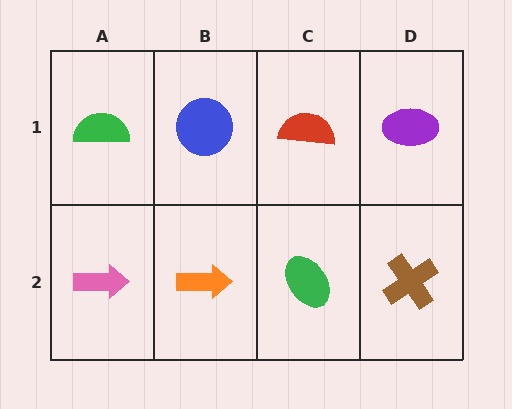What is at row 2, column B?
An orange arrow.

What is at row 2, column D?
A brown cross.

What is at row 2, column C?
A green ellipse.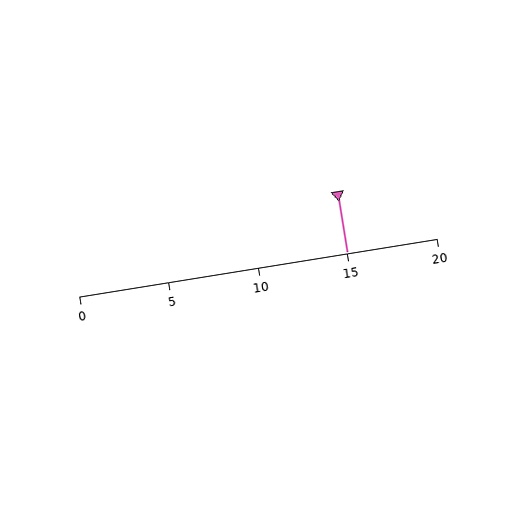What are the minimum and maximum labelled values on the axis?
The axis runs from 0 to 20.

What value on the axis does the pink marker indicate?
The marker indicates approximately 15.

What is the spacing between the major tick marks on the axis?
The major ticks are spaced 5 apart.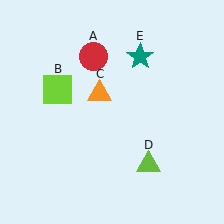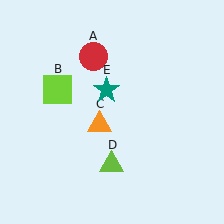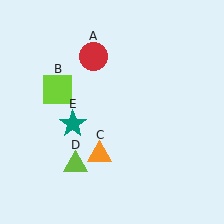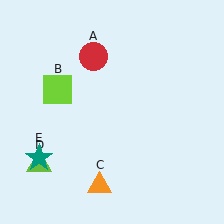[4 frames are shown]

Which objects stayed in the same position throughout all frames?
Red circle (object A) and lime square (object B) remained stationary.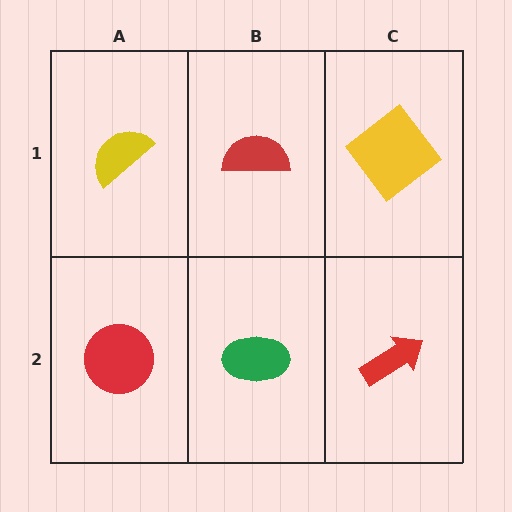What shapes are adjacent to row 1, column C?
A red arrow (row 2, column C), a red semicircle (row 1, column B).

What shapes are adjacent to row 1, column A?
A red circle (row 2, column A), a red semicircle (row 1, column B).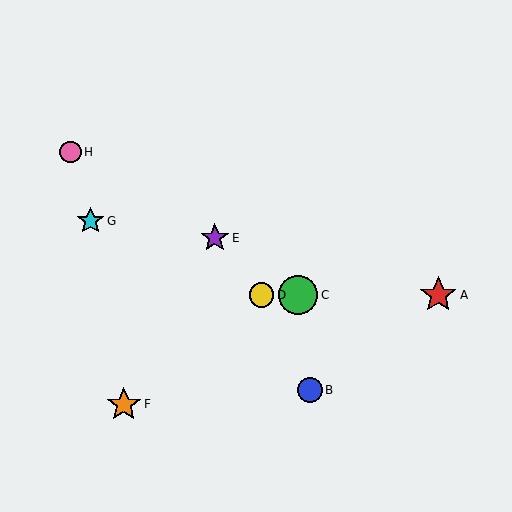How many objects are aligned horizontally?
3 objects (A, C, D) are aligned horizontally.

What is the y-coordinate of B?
Object B is at y≈390.